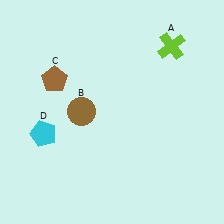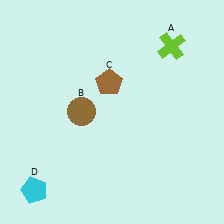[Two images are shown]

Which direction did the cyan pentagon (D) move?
The cyan pentagon (D) moved down.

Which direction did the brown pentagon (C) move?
The brown pentagon (C) moved right.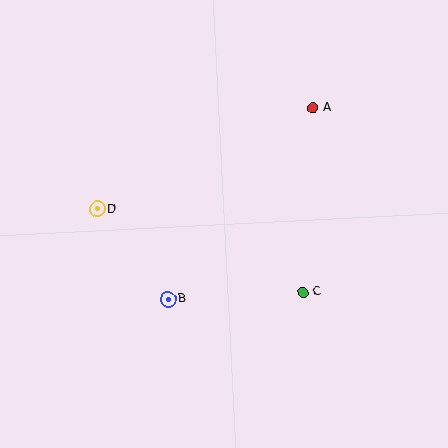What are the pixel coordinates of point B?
Point B is at (168, 299).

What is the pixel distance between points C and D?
The distance between C and D is 221 pixels.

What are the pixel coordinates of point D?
Point D is at (98, 209).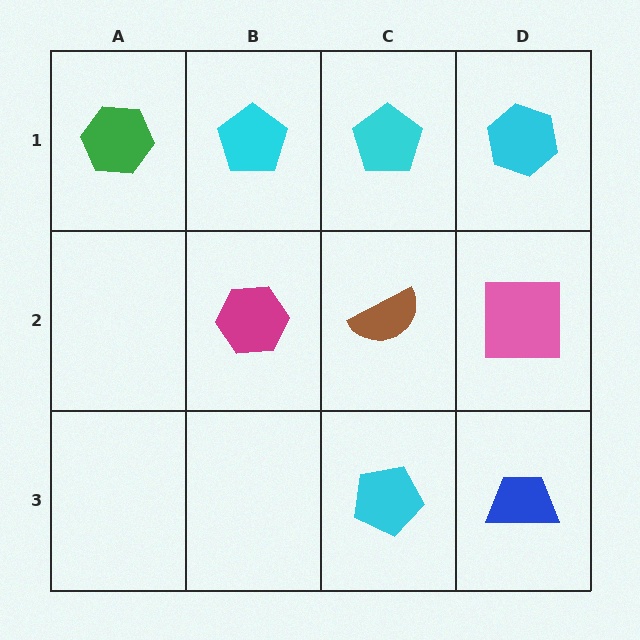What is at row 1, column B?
A cyan pentagon.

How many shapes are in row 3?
2 shapes.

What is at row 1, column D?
A cyan hexagon.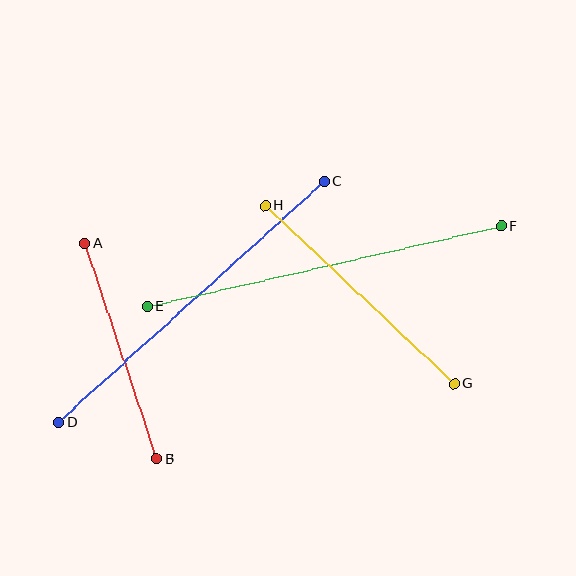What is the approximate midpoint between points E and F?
The midpoint is at approximately (324, 266) pixels.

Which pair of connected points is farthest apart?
Points E and F are farthest apart.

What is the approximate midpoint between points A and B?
The midpoint is at approximately (121, 351) pixels.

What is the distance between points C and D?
The distance is approximately 359 pixels.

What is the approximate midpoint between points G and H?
The midpoint is at approximately (360, 295) pixels.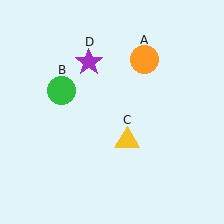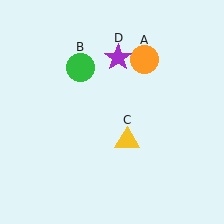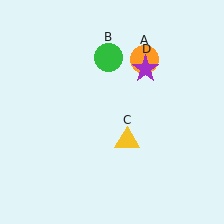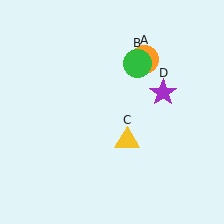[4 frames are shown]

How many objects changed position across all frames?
2 objects changed position: green circle (object B), purple star (object D).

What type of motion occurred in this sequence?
The green circle (object B), purple star (object D) rotated clockwise around the center of the scene.